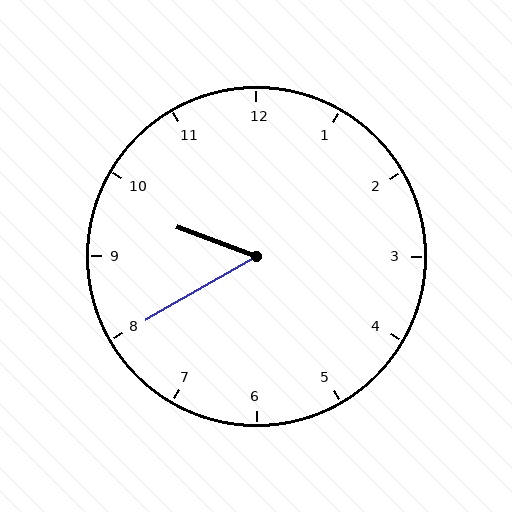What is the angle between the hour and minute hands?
Approximately 50 degrees.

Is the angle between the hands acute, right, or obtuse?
It is acute.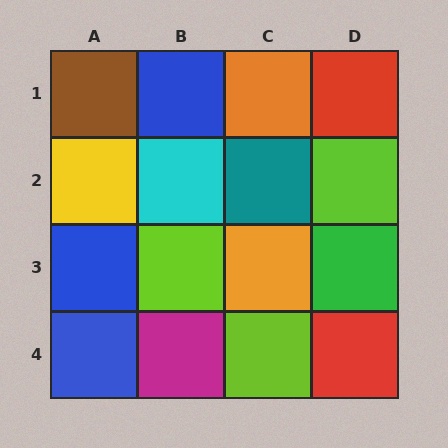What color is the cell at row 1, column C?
Orange.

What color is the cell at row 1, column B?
Blue.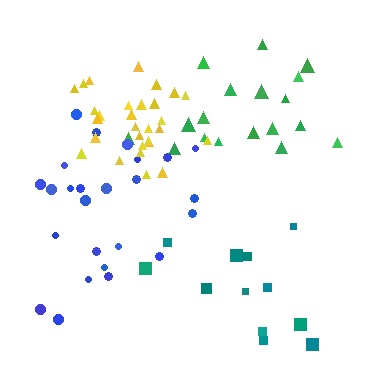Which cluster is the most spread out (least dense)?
Teal.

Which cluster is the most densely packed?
Yellow.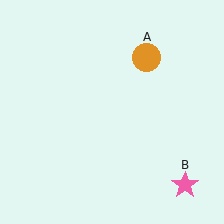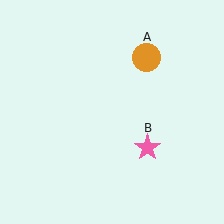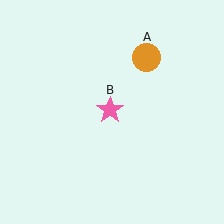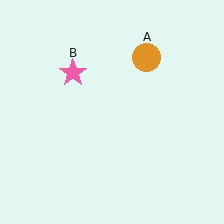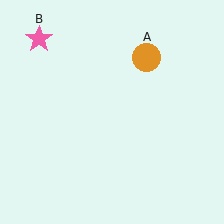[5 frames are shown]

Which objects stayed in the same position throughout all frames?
Orange circle (object A) remained stationary.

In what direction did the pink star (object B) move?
The pink star (object B) moved up and to the left.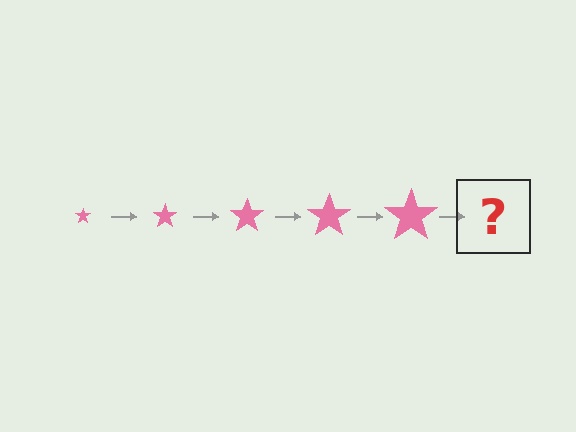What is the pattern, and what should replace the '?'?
The pattern is that the star gets progressively larger each step. The '?' should be a pink star, larger than the previous one.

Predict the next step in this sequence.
The next step is a pink star, larger than the previous one.